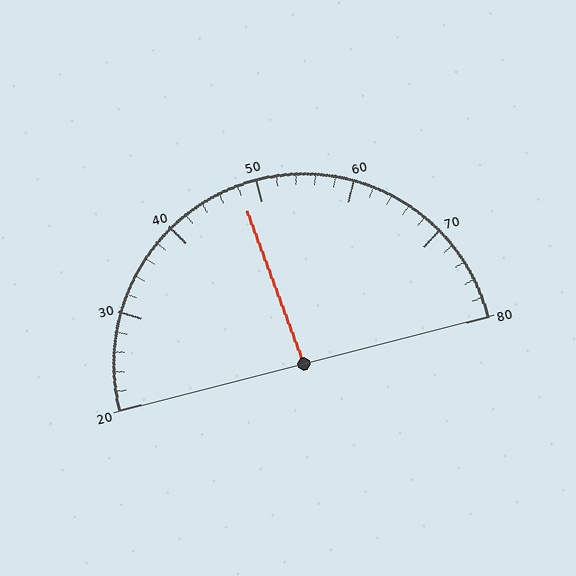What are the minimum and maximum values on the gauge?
The gauge ranges from 20 to 80.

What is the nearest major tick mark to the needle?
The nearest major tick mark is 50.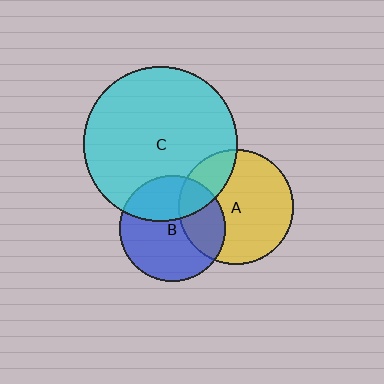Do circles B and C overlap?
Yes.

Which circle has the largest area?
Circle C (cyan).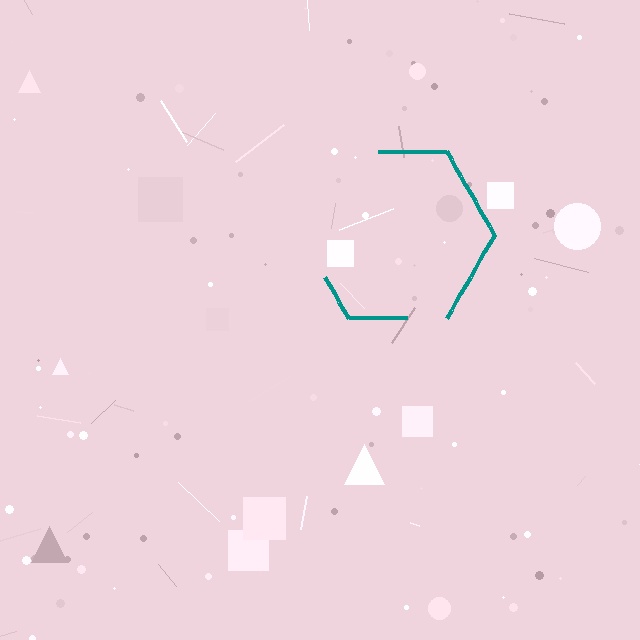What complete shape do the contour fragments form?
The contour fragments form a hexagon.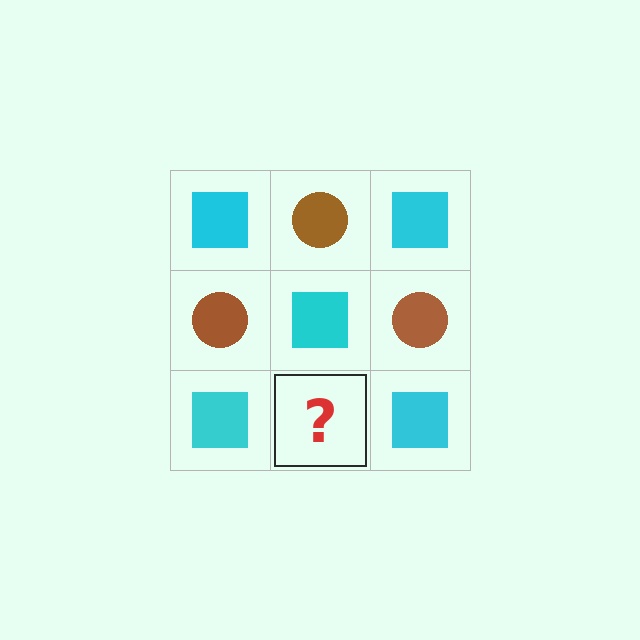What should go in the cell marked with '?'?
The missing cell should contain a brown circle.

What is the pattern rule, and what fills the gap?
The rule is that it alternates cyan square and brown circle in a checkerboard pattern. The gap should be filled with a brown circle.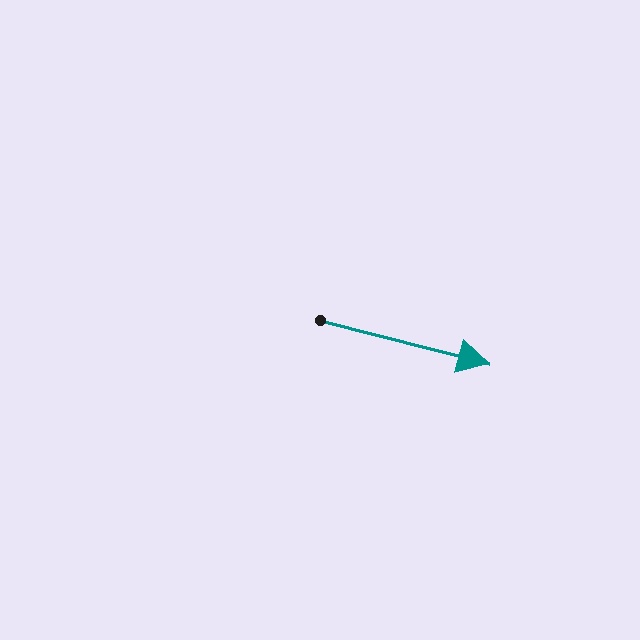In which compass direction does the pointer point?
East.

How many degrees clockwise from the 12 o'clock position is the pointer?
Approximately 105 degrees.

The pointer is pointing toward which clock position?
Roughly 3 o'clock.